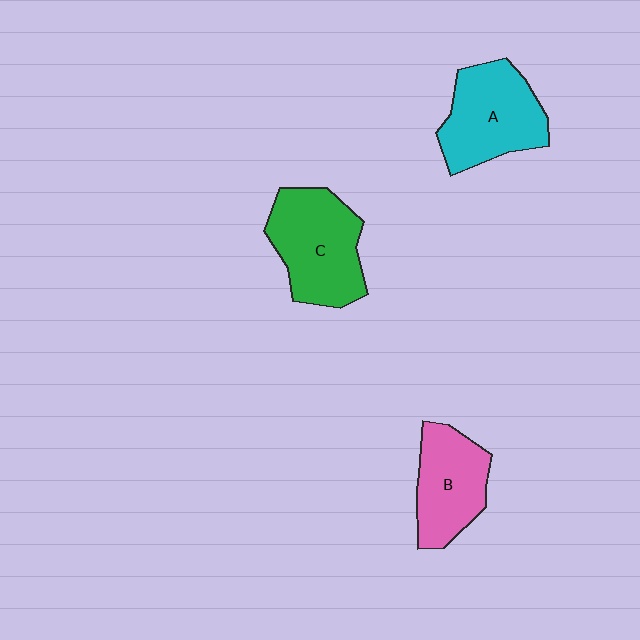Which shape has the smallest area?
Shape B (pink).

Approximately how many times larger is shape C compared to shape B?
Approximately 1.3 times.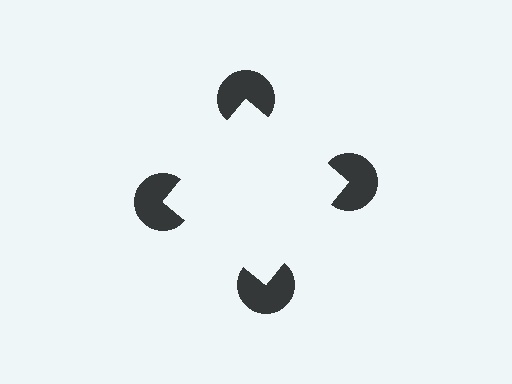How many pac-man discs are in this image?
There are 4 — one at each vertex of the illusory square.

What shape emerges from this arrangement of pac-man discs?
An illusory square — its edges are inferred from the aligned wedge cuts in the pac-man discs, not physically drawn.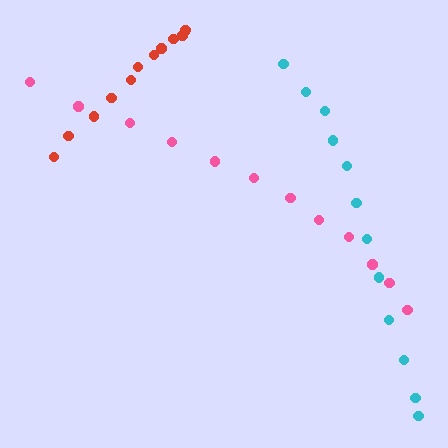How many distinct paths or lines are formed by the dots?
There are 3 distinct paths.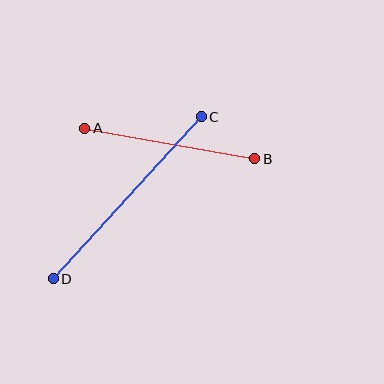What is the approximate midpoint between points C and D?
The midpoint is at approximately (127, 198) pixels.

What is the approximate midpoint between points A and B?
The midpoint is at approximately (170, 144) pixels.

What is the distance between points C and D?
The distance is approximately 219 pixels.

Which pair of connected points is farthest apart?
Points C and D are farthest apart.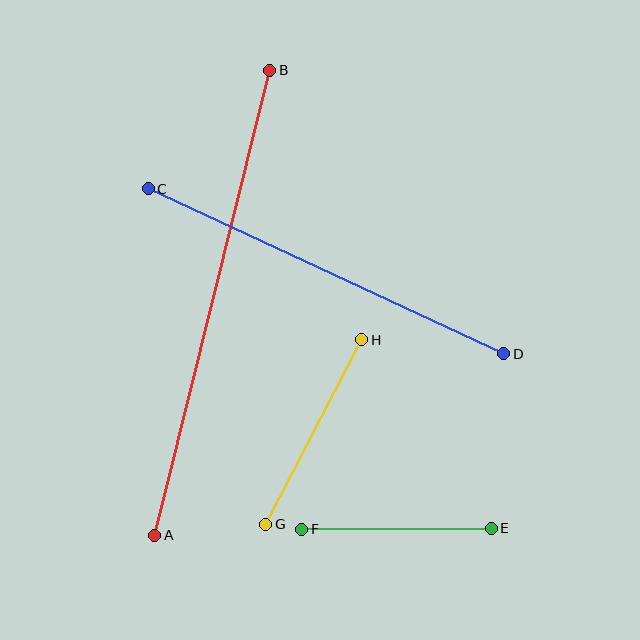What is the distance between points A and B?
The distance is approximately 479 pixels.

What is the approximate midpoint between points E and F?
The midpoint is at approximately (397, 529) pixels.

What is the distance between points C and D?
The distance is approximately 392 pixels.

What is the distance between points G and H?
The distance is approximately 208 pixels.